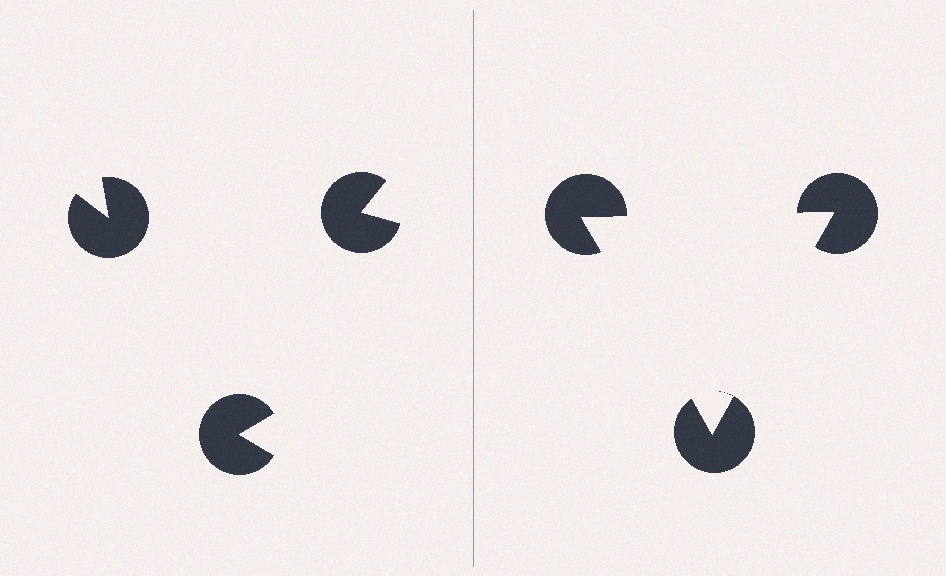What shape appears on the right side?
An illusory triangle.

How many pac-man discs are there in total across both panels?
6 — 3 on each side.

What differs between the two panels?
The pac-man discs are positioned identically on both sides; only the wedge orientations differ. On the right they align to a triangle; on the left they are misaligned.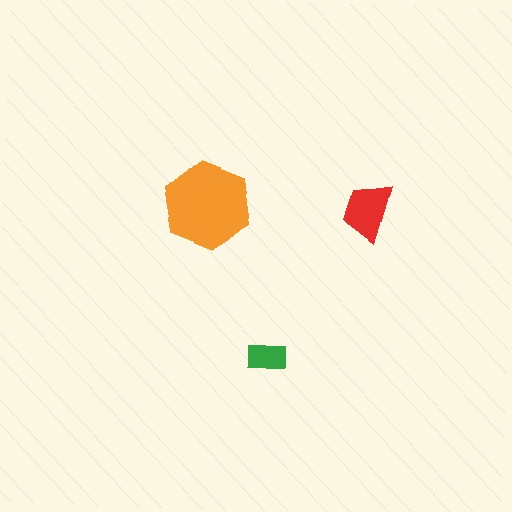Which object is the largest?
The orange hexagon.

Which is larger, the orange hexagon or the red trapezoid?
The orange hexagon.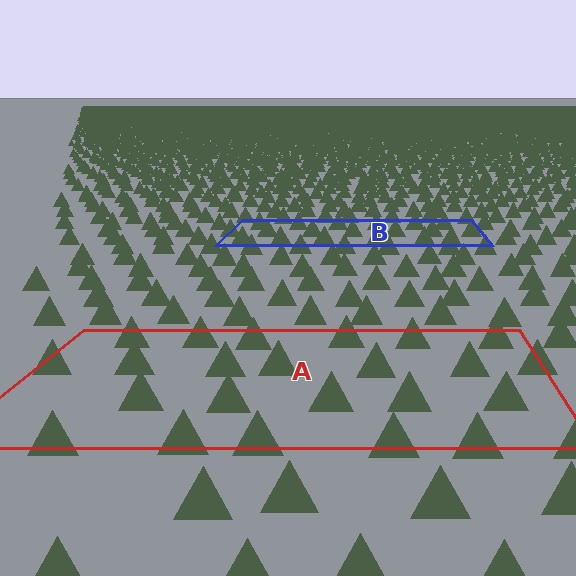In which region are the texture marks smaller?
The texture marks are smaller in region B, because it is farther away.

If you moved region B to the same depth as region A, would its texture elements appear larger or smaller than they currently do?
They would appear larger. At a closer depth, the same texture elements are projected at a bigger on-screen size.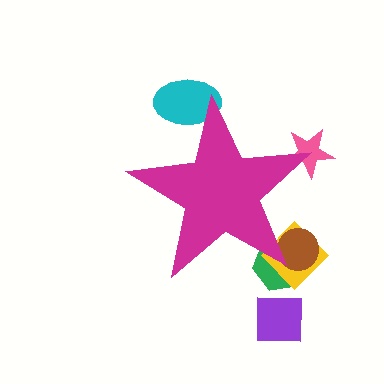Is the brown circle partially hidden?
Yes, the brown circle is partially hidden behind the magenta star.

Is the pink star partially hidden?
Yes, the pink star is partially hidden behind the magenta star.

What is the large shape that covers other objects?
A magenta star.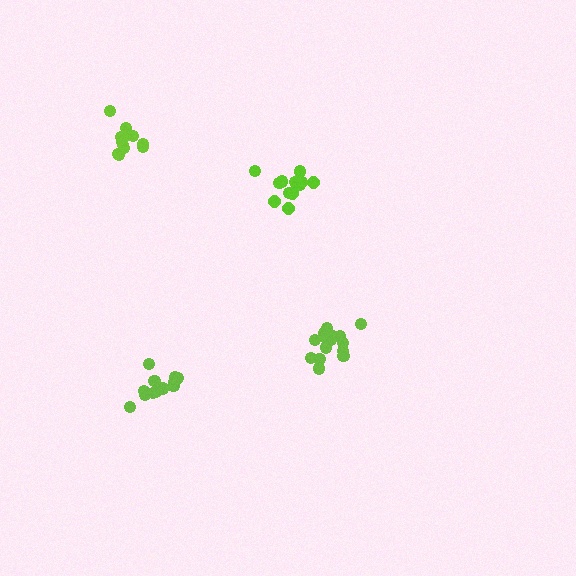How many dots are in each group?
Group 1: 14 dots, Group 2: 13 dots, Group 3: 12 dots, Group 4: 15 dots (54 total).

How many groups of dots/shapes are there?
There are 4 groups.